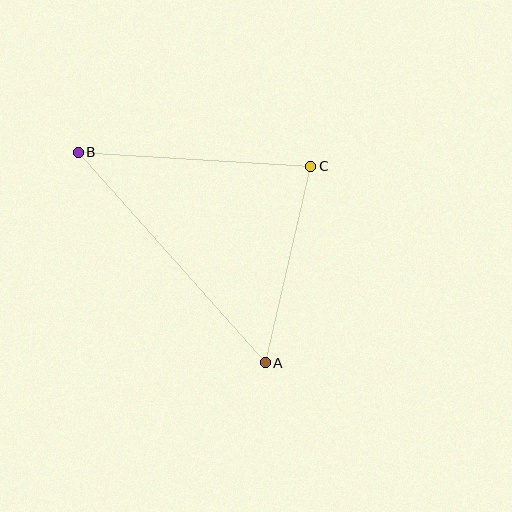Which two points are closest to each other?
Points A and C are closest to each other.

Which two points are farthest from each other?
Points A and B are farthest from each other.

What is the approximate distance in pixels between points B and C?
The distance between B and C is approximately 233 pixels.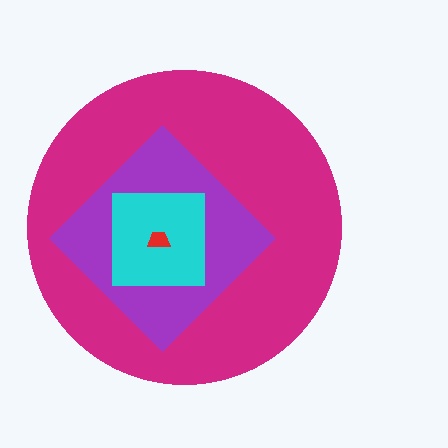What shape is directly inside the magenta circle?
The purple diamond.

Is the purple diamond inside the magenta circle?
Yes.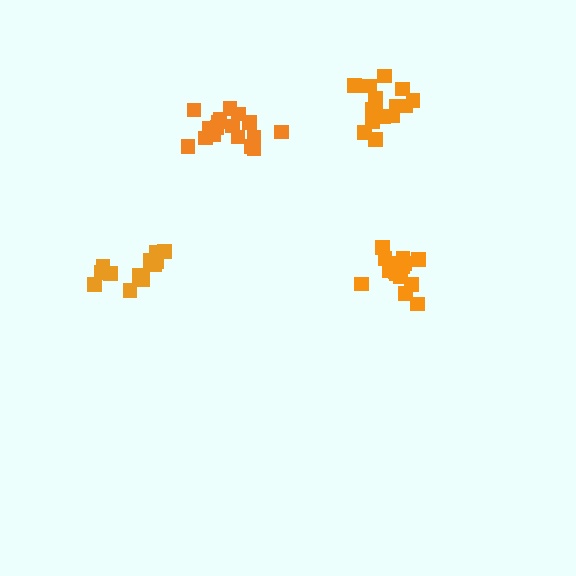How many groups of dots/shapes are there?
There are 4 groups.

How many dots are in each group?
Group 1: 16 dots, Group 2: 12 dots, Group 3: 15 dots, Group 4: 17 dots (60 total).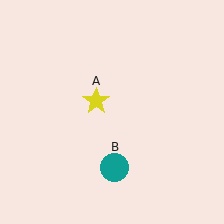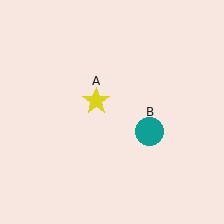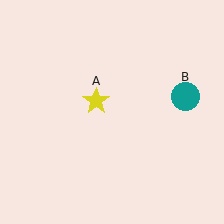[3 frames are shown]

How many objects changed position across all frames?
1 object changed position: teal circle (object B).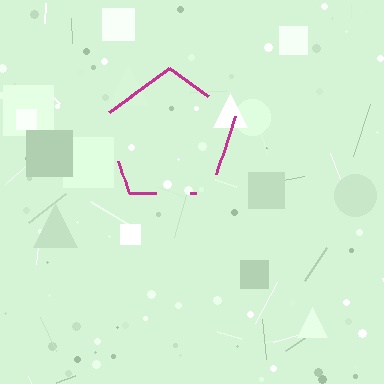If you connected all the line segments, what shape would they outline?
They would outline a pentagon.